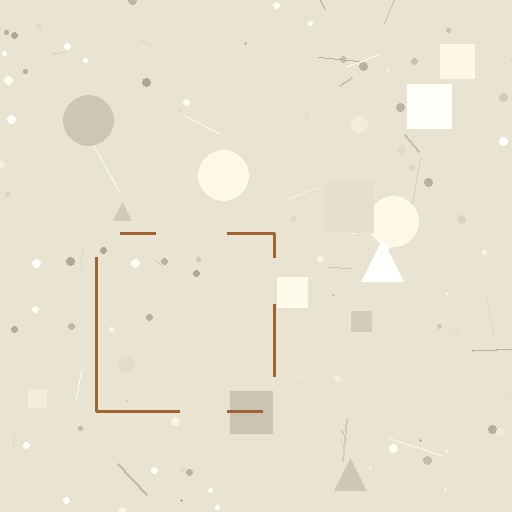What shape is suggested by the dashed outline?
The dashed outline suggests a square.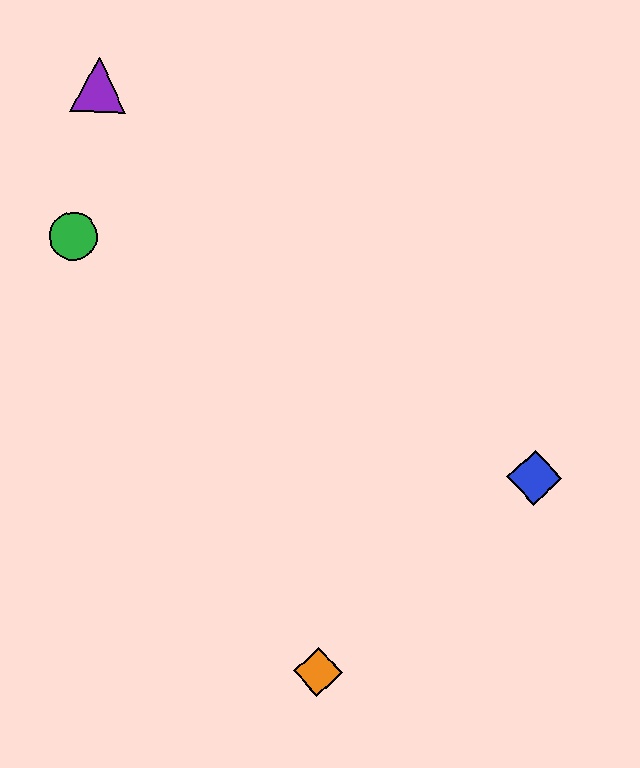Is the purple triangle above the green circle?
Yes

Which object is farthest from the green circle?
The blue diamond is farthest from the green circle.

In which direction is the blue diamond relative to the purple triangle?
The blue diamond is to the right of the purple triangle.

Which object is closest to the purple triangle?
The green circle is closest to the purple triangle.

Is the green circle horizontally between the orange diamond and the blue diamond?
No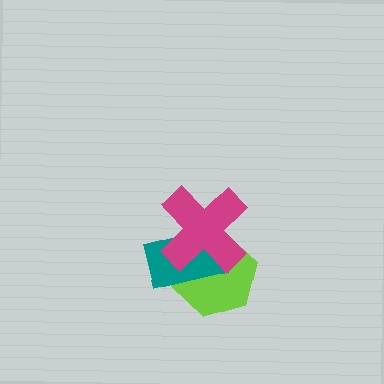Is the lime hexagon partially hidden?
Yes, it is partially covered by another shape.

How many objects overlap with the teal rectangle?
2 objects overlap with the teal rectangle.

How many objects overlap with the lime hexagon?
2 objects overlap with the lime hexagon.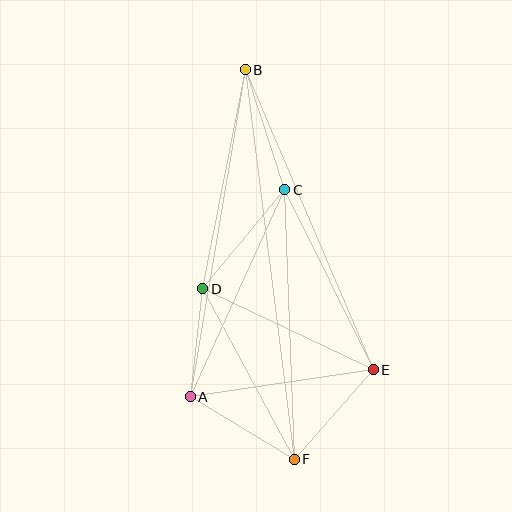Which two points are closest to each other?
Points A and D are closest to each other.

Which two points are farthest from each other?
Points B and F are farthest from each other.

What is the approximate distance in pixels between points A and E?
The distance between A and E is approximately 185 pixels.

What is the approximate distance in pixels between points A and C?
The distance between A and C is approximately 227 pixels.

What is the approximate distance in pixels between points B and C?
The distance between B and C is approximately 126 pixels.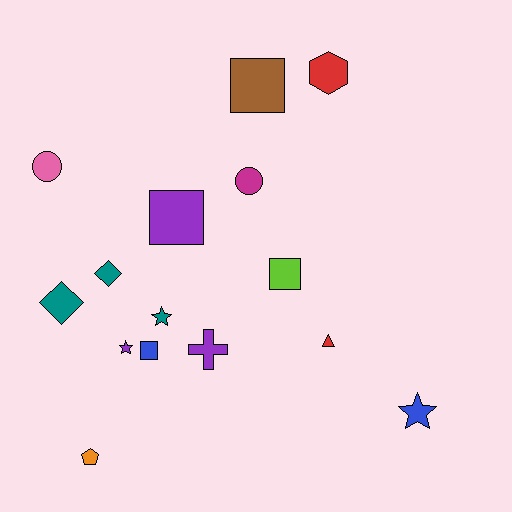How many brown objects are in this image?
There is 1 brown object.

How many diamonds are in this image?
There are 2 diamonds.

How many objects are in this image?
There are 15 objects.